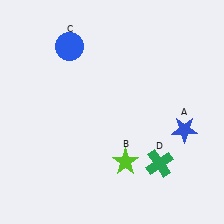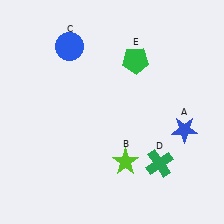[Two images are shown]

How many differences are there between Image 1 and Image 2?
There is 1 difference between the two images.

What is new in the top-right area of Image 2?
A green pentagon (E) was added in the top-right area of Image 2.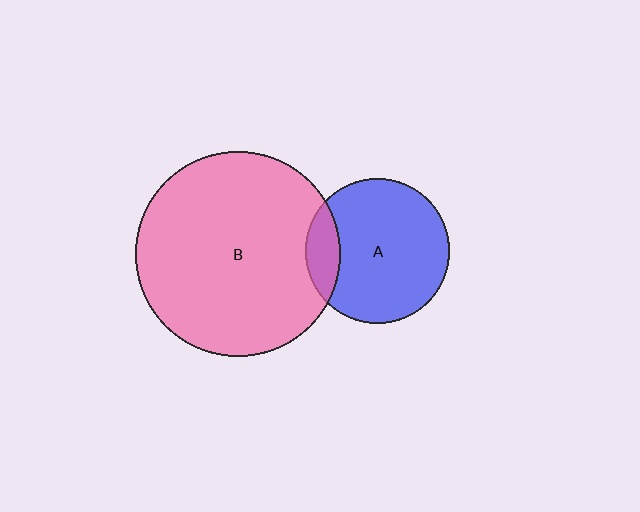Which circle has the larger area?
Circle B (pink).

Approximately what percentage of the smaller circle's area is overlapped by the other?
Approximately 15%.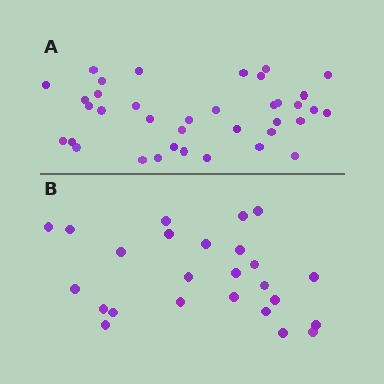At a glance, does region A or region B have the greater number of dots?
Region A (the top region) has more dots.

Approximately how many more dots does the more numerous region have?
Region A has roughly 12 or so more dots than region B.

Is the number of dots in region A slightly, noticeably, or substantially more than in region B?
Region A has substantially more. The ratio is roughly 1.5 to 1.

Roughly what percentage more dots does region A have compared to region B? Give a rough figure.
About 50% more.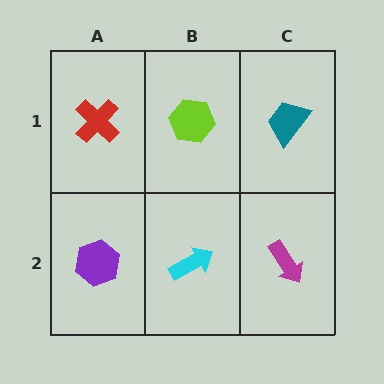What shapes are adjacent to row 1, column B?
A cyan arrow (row 2, column B), a red cross (row 1, column A), a teal trapezoid (row 1, column C).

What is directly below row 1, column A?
A purple hexagon.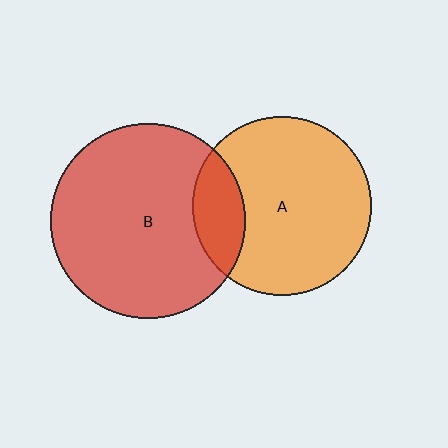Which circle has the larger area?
Circle B (red).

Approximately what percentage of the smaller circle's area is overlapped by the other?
Approximately 20%.